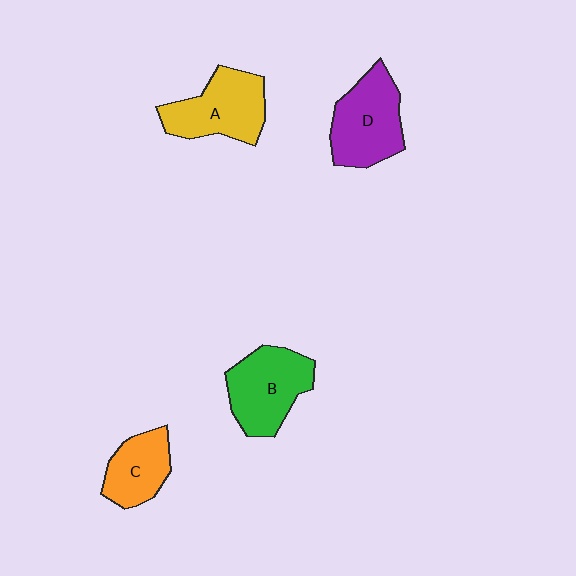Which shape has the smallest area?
Shape C (orange).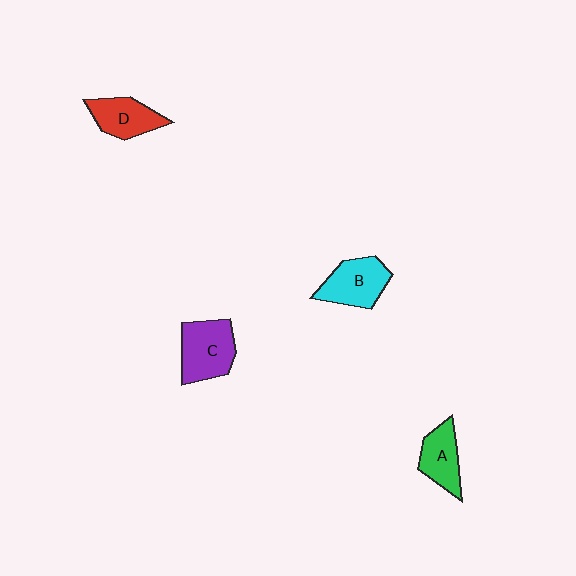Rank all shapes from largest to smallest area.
From largest to smallest: C (purple), B (cyan), D (red), A (green).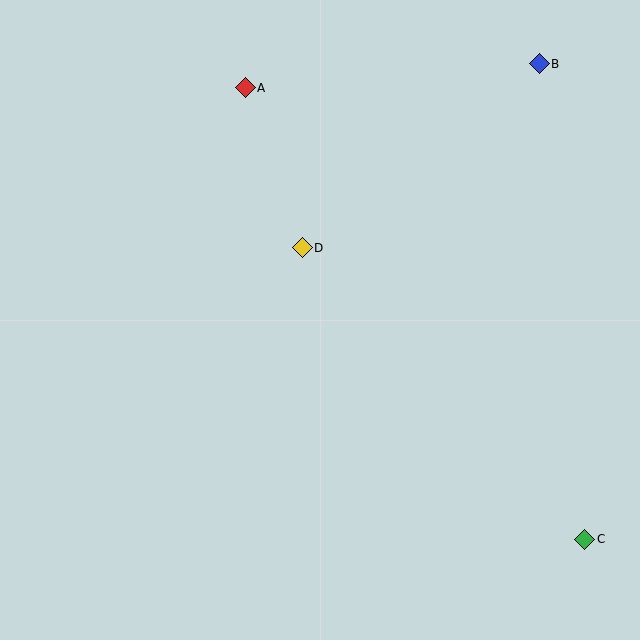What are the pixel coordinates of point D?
Point D is at (302, 248).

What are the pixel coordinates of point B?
Point B is at (539, 64).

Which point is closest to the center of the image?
Point D at (302, 248) is closest to the center.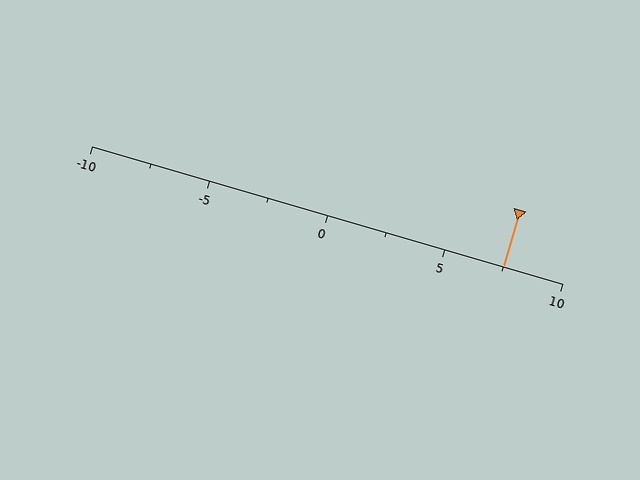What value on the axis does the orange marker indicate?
The marker indicates approximately 7.5.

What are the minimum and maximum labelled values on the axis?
The axis runs from -10 to 10.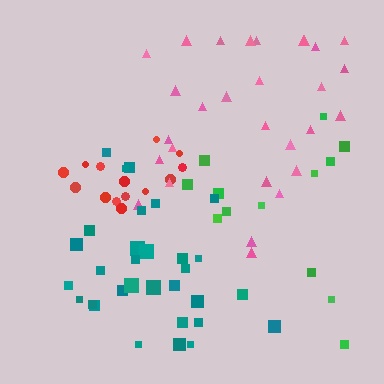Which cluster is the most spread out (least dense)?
Green.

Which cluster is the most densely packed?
Red.